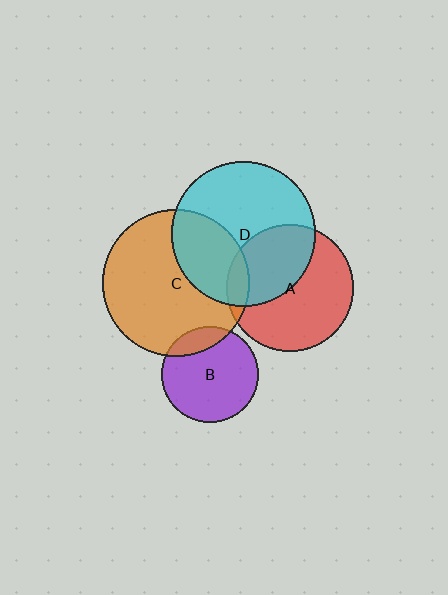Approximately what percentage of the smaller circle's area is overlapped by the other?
Approximately 10%.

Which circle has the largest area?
Circle C (orange).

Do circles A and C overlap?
Yes.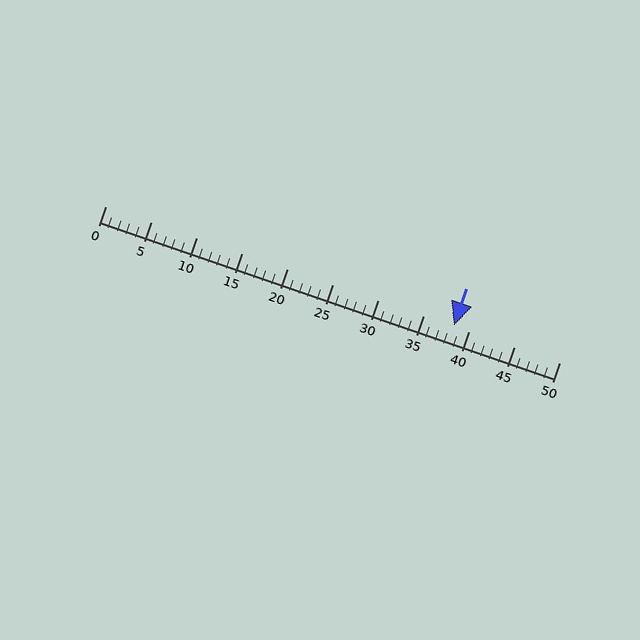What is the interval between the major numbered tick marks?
The major tick marks are spaced 5 units apart.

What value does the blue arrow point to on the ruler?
The blue arrow points to approximately 38.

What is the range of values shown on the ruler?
The ruler shows values from 0 to 50.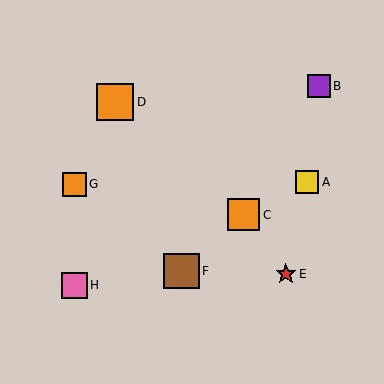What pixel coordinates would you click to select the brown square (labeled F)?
Click at (181, 271) to select the brown square F.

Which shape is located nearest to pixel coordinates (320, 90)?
The purple square (labeled B) at (319, 86) is nearest to that location.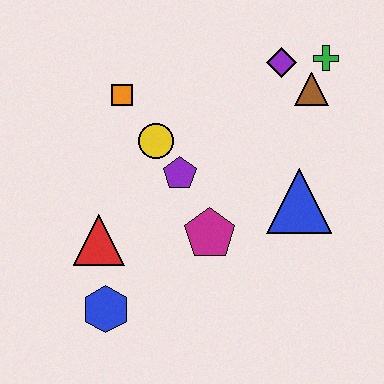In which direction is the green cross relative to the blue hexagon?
The green cross is above the blue hexagon.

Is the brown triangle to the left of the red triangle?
No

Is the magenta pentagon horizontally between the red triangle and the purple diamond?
Yes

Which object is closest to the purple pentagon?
The yellow circle is closest to the purple pentagon.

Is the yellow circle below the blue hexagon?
No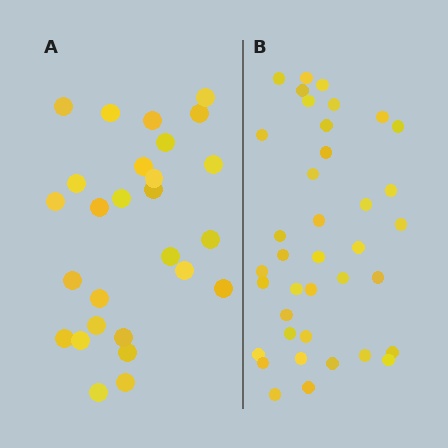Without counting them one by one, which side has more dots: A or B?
Region B (the right region) has more dots.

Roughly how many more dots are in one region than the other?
Region B has roughly 12 or so more dots than region A.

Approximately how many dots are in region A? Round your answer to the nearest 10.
About 30 dots. (The exact count is 27, which rounds to 30.)